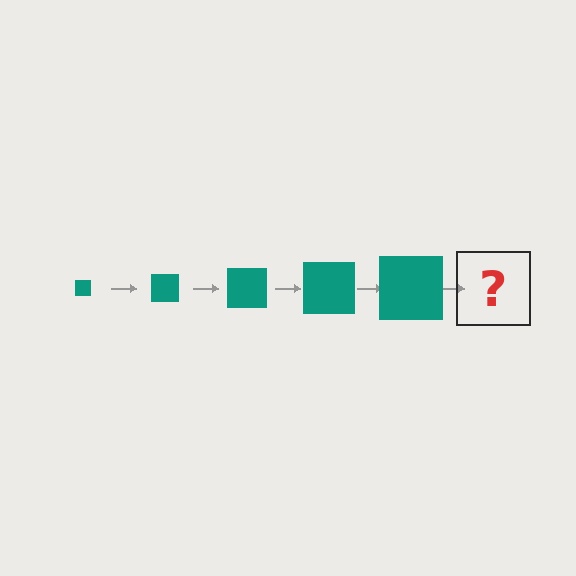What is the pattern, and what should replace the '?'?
The pattern is that the square gets progressively larger each step. The '?' should be a teal square, larger than the previous one.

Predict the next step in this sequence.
The next step is a teal square, larger than the previous one.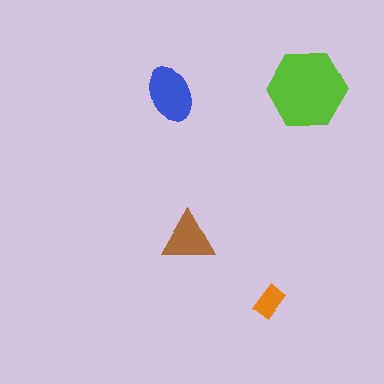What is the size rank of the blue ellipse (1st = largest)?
2nd.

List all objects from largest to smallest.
The lime hexagon, the blue ellipse, the brown triangle, the orange rectangle.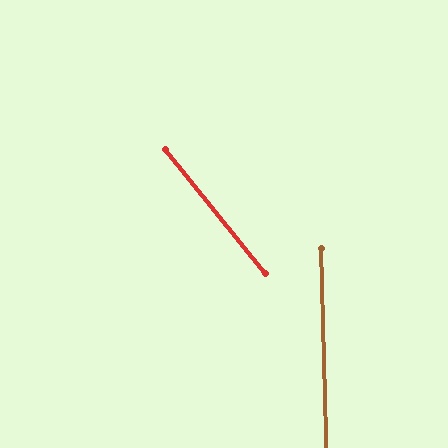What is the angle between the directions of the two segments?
Approximately 37 degrees.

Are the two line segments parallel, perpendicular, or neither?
Neither parallel nor perpendicular — they differ by about 37°.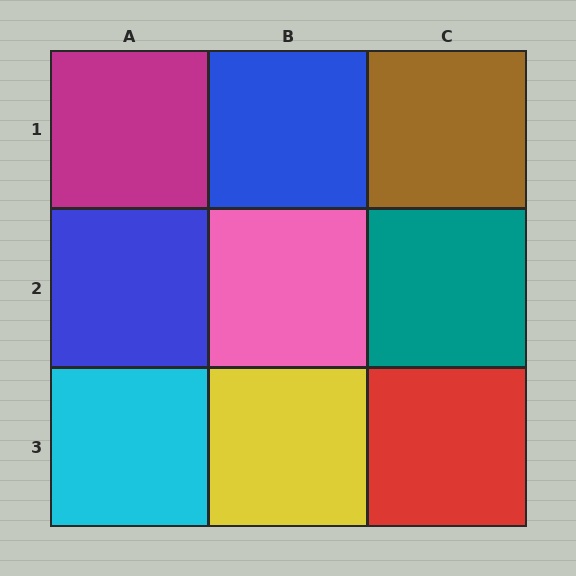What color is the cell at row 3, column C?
Red.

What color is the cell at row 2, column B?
Pink.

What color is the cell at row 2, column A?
Blue.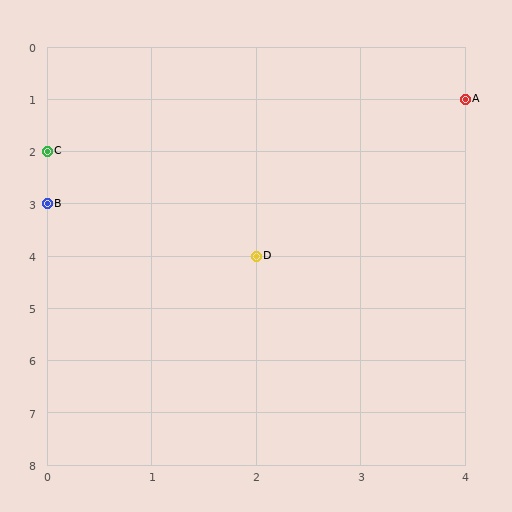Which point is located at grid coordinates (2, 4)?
Point D is at (2, 4).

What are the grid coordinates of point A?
Point A is at grid coordinates (4, 1).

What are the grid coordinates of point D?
Point D is at grid coordinates (2, 4).